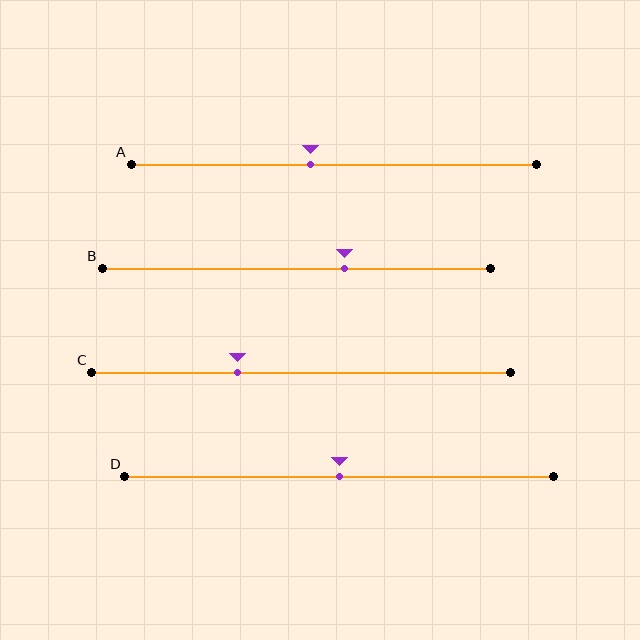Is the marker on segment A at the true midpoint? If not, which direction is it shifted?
No, the marker on segment A is shifted to the left by about 6% of the segment length.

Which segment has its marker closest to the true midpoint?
Segment D has its marker closest to the true midpoint.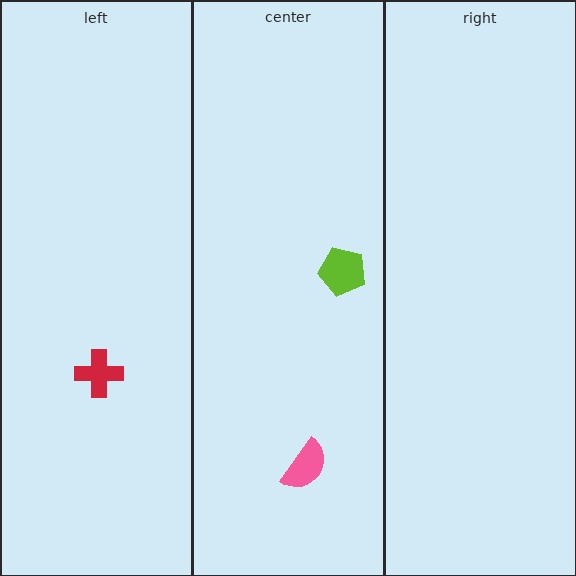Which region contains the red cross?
The left region.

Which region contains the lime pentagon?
The center region.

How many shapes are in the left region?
1.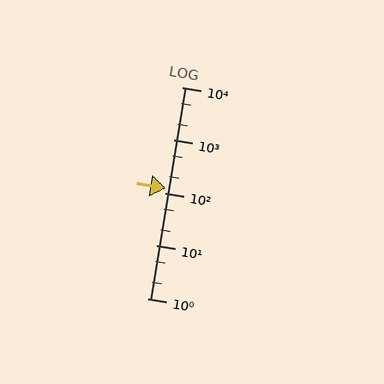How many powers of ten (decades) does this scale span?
The scale spans 4 decades, from 1 to 10000.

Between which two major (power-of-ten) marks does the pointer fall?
The pointer is between 100 and 1000.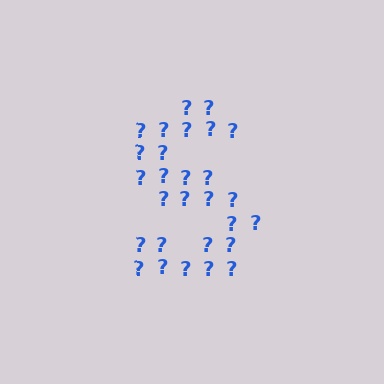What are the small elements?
The small elements are question marks.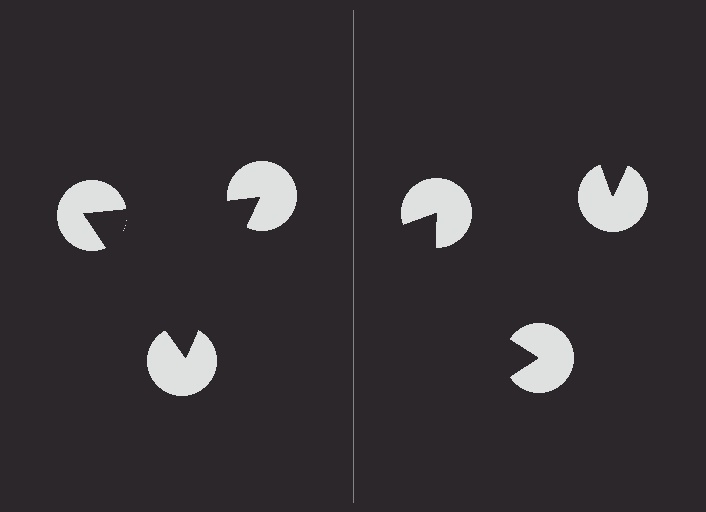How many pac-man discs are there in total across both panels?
6 — 3 on each side.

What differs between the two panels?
The pac-man discs are positioned identically on both sides; only the wedge orientations differ. On the left they align to a triangle; on the right they are misaligned.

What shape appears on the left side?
An illusory triangle.